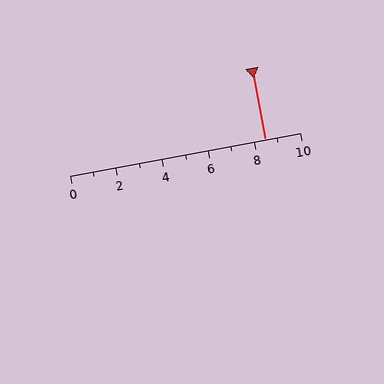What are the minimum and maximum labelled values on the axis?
The axis runs from 0 to 10.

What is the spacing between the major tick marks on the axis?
The major ticks are spaced 2 apart.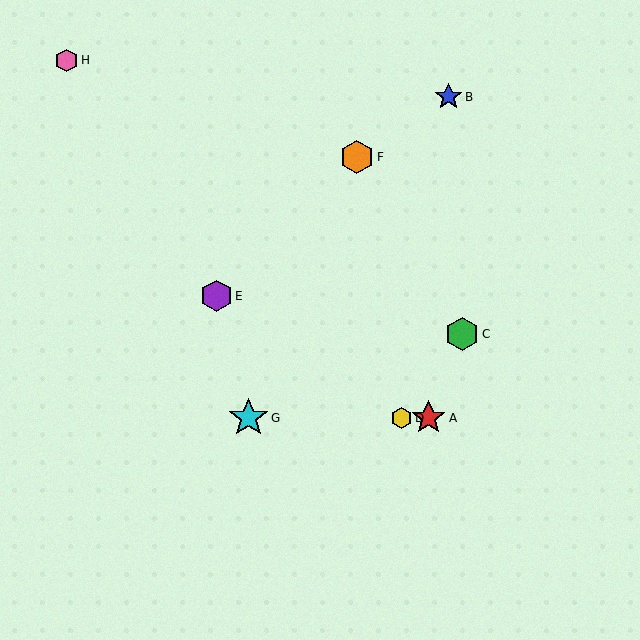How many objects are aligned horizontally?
3 objects (A, D, G) are aligned horizontally.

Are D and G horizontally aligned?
Yes, both are at y≈418.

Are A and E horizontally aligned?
No, A is at y≈418 and E is at y≈296.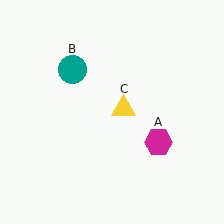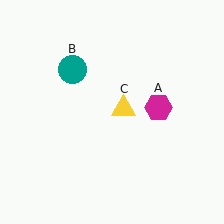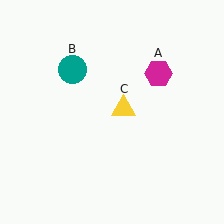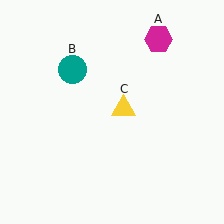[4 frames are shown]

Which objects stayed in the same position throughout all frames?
Teal circle (object B) and yellow triangle (object C) remained stationary.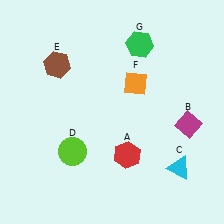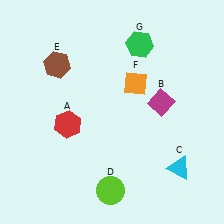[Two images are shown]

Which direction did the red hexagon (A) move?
The red hexagon (A) moved left.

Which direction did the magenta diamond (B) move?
The magenta diamond (B) moved left.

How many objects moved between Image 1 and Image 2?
3 objects moved between the two images.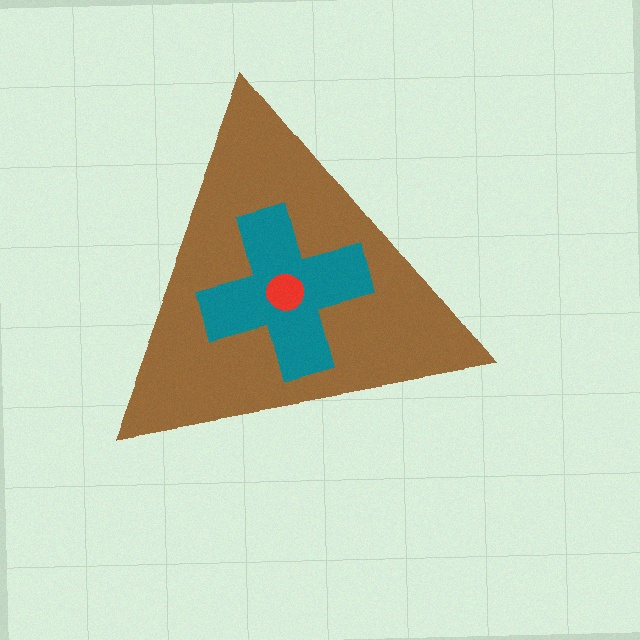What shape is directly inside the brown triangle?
The teal cross.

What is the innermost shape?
The red circle.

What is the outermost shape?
The brown triangle.